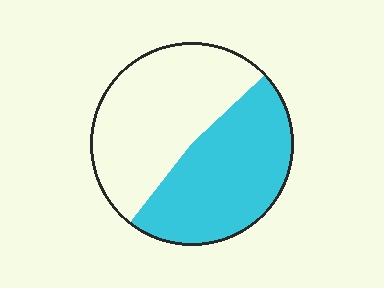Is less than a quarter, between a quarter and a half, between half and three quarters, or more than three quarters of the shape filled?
Between a quarter and a half.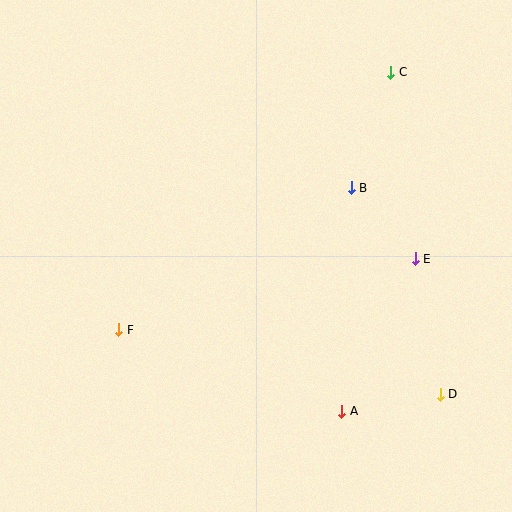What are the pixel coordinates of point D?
Point D is at (440, 394).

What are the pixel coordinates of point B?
Point B is at (351, 188).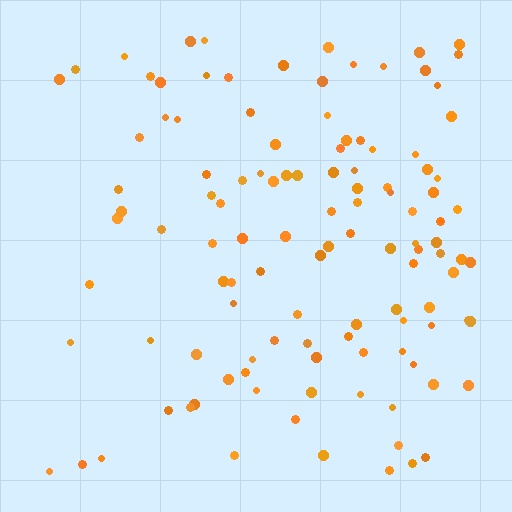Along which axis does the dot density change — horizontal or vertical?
Horizontal.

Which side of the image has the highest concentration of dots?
The right.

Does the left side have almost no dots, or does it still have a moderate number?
Still a moderate number, just noticeably fewer than the right.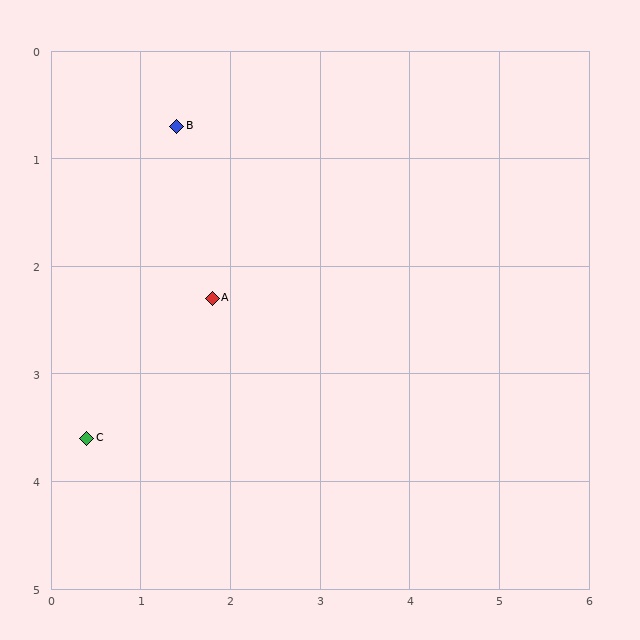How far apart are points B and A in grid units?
Points B and A are about 1.6 grid units apart.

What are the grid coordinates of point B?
Point B is at approximately (1.4, 0.7).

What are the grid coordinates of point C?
Point C is at approximately (0.4, 3.6).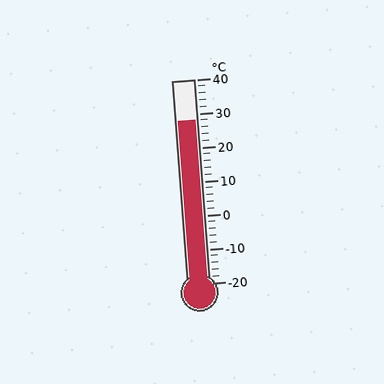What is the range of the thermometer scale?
The thermometer scale ranges from -20°C to 40°C.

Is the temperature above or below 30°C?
The temperature is below 30°C.